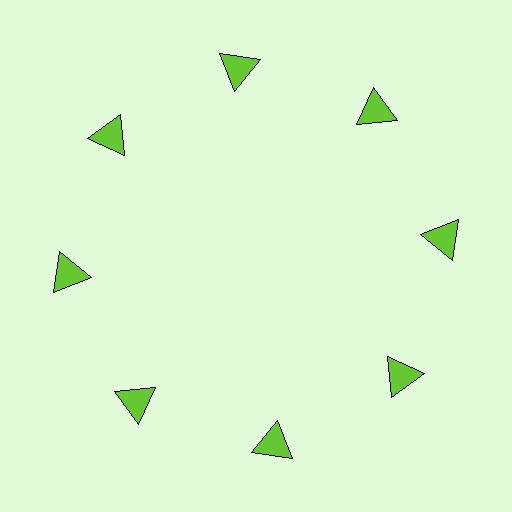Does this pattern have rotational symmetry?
Yes, this pattern has 8-fold rotational symmetry. It looks the same after rotating 45 degrees around the center.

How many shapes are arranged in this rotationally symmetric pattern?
There are 8 shapes, arranged in 8 groups of 1.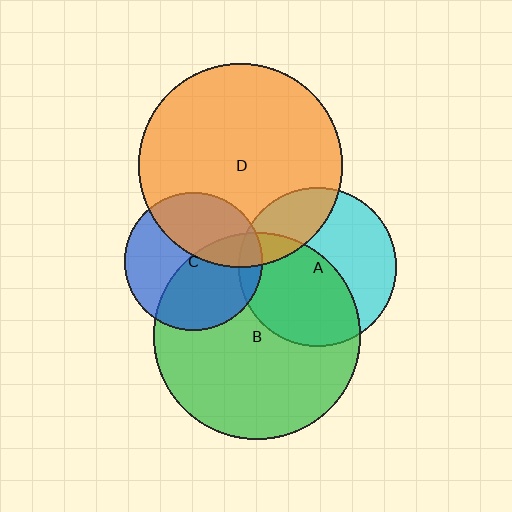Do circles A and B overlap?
Yes.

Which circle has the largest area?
Circle B (green).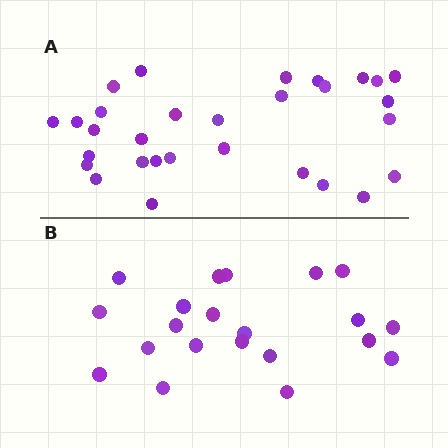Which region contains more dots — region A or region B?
Region A (the top region) has more dots.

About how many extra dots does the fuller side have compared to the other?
Region A has roughly 8 or so more dots than region B.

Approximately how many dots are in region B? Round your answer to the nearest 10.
About 20 dots. (The exact count is 21, which rounds to 20.)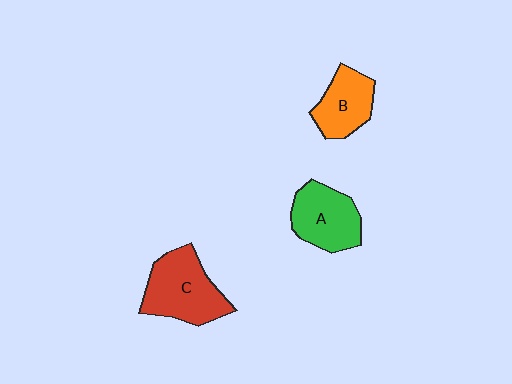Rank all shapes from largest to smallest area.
From largest to smallest: C (red), A (green), B (orange).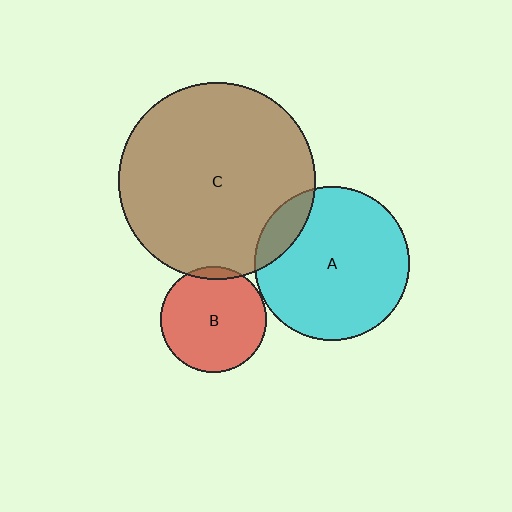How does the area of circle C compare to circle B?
Approximately 3.4 times.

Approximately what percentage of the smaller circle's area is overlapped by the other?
Approximately 5%.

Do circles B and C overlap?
Yes.